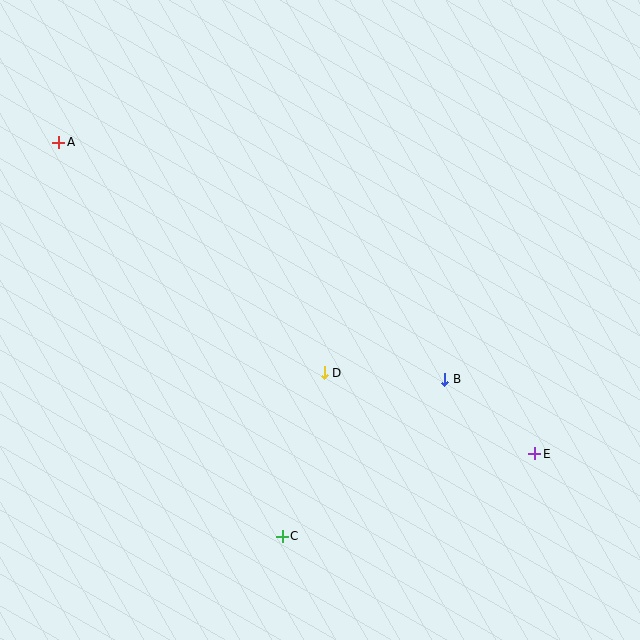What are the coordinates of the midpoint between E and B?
The midpoint between E and B is at (490, 416).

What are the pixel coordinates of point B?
Point B is at (445, 379).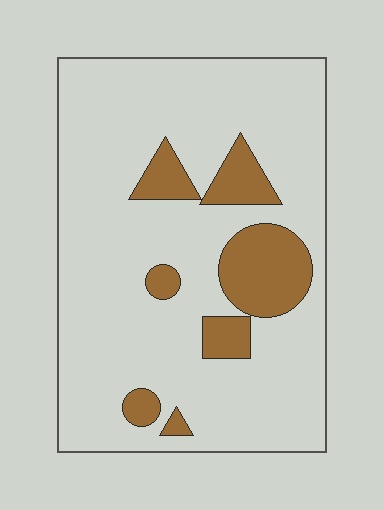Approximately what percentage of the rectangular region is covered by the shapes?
Approximately 15%.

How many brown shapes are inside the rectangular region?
7.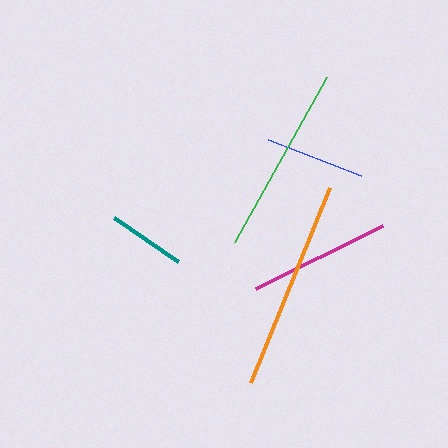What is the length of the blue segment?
The blue segment is approximately 100 pixels long.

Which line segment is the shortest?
The teal line is the shortest at approximately 77 pixels.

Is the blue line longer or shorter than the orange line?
The orange line is longer than the blue line.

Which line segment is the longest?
The orange line is the longest at approximately 210 pixels.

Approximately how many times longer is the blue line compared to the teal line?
The blue line is approximately 1.3 times the length of the teal line.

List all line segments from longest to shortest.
From longest to shortest: orange, green, magenta, blue, teal.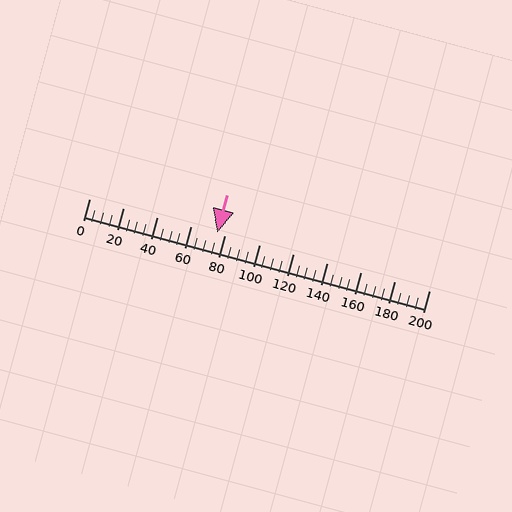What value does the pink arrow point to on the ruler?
The pink arrow points to approximately 75.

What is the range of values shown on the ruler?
The ruler shows values from 0 to 200.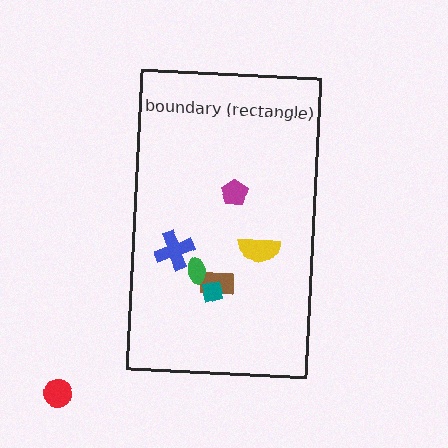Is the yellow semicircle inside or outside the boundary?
Inside.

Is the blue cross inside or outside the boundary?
Inside.